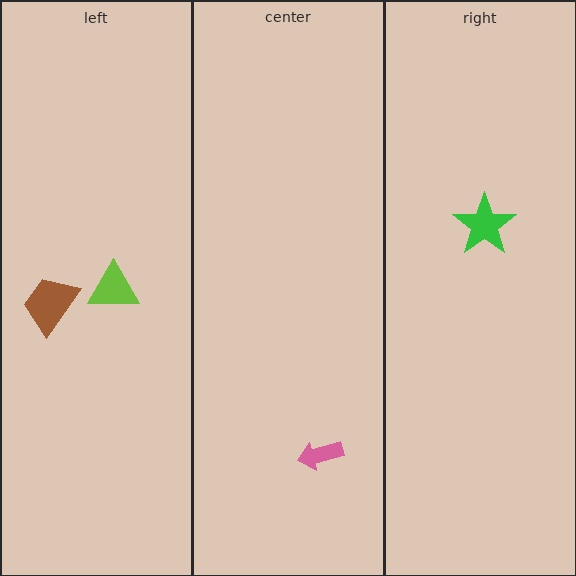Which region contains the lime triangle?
The left region.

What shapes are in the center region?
The pink arrow.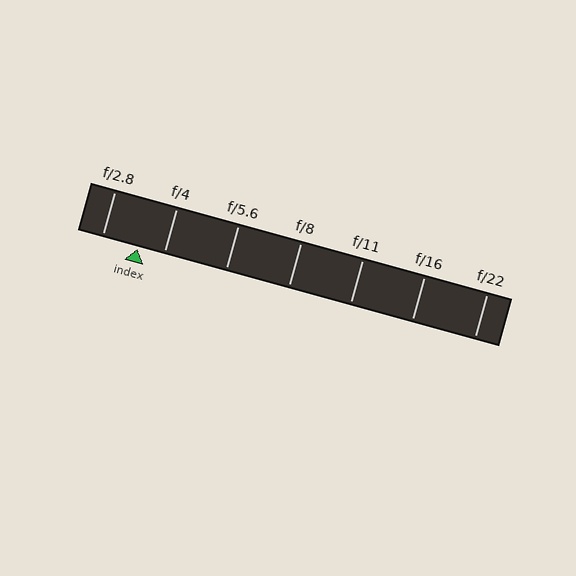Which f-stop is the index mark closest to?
The index mark is closest to f/4.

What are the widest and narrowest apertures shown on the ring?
The widest aperture shown is f/2.8 and the narrowest is f/22.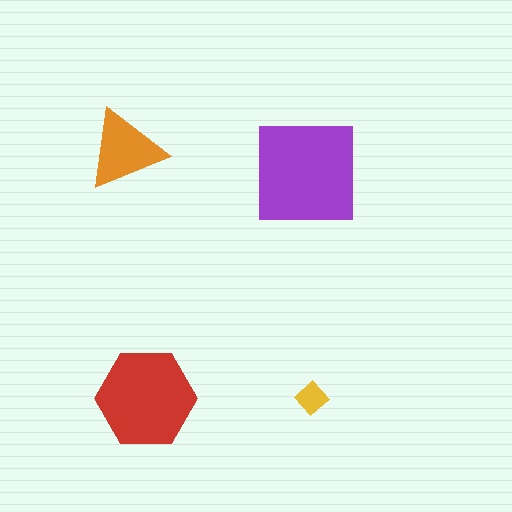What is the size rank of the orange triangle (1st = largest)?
3rd.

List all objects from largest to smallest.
The purple square, the red hexagon, the orange triangle, the yellow diamond.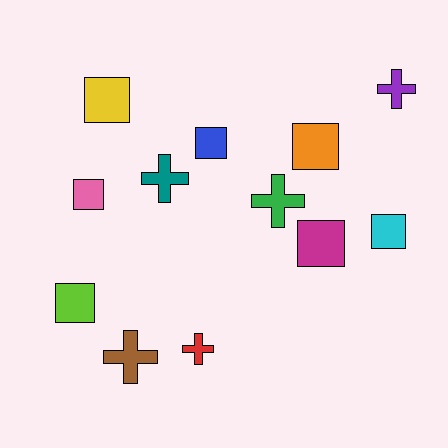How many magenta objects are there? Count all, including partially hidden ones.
There is 1 magenta object.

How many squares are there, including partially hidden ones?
There are 7 squares.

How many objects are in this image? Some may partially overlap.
There are 12 objects.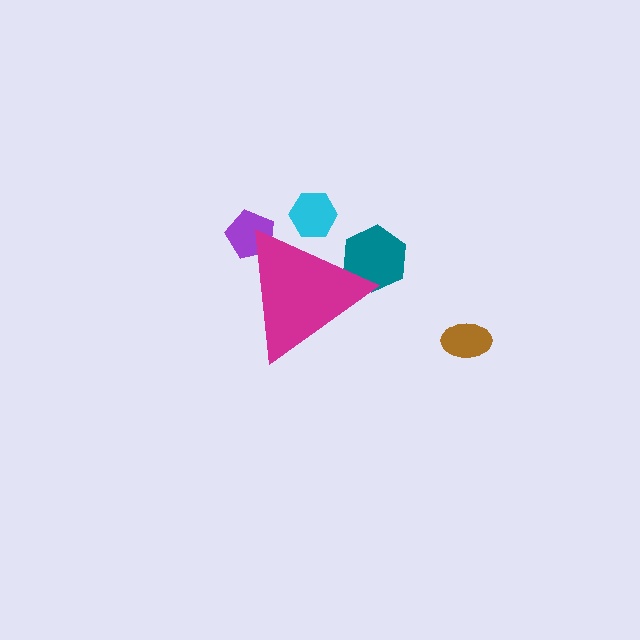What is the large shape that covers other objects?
A magenta triangle.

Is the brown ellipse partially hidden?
No, the brown ellipse is fully visible.